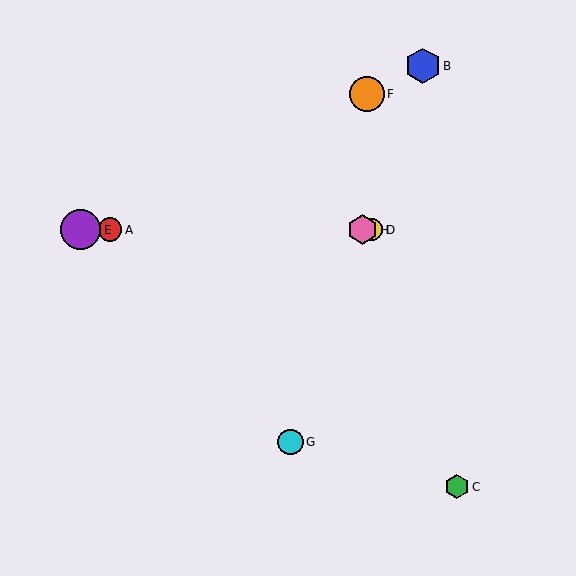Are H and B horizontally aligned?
No, H is at y≈230 and B is at y≈66.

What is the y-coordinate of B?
Object B is at y≈66.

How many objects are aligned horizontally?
4 objects (A, D, E, H) are aligned horizontally.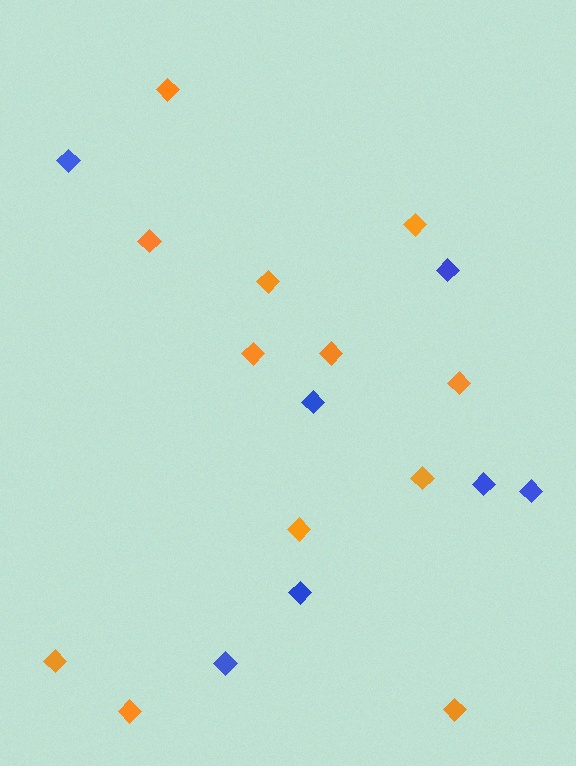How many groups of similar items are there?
There are 2 groups: one group of blue diamonds (7) and one group of orange diamonds (12).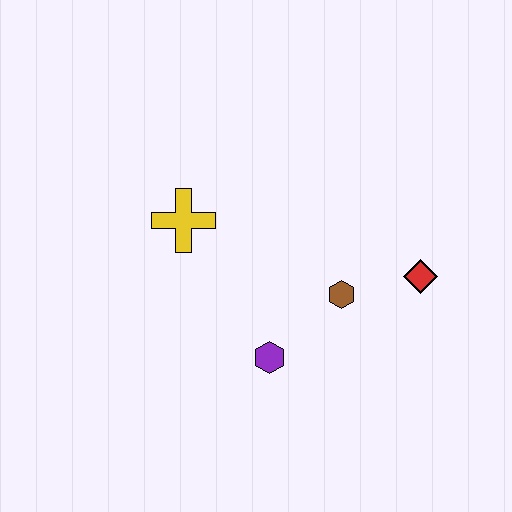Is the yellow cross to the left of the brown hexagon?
Yes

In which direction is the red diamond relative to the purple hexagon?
The red diamond is to the right of the purple hexagon.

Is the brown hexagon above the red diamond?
No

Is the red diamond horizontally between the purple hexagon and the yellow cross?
No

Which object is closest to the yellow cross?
The purple hexagon is closest to the yellow cross.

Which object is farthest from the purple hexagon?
The red diamond is farthest from the purple hexagon.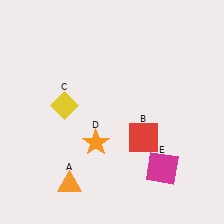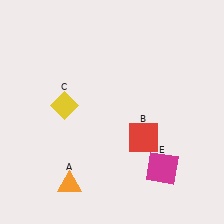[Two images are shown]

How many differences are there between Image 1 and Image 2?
There is 1 difference between the two images.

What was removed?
The orange star (D) was removed in Image 2.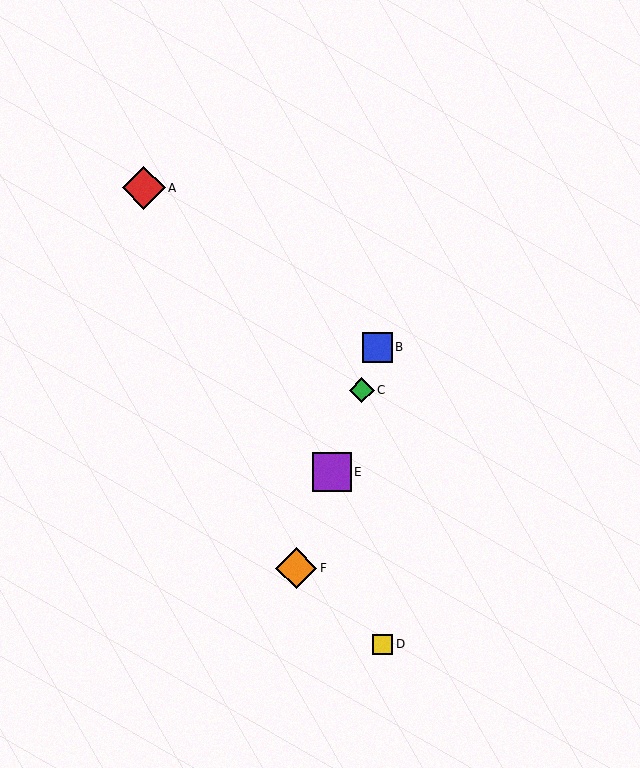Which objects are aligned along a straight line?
Objects B, C, E, F are aligned along a straight line.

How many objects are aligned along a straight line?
4 objects (B, C, E, F) are aligned along a straight line.